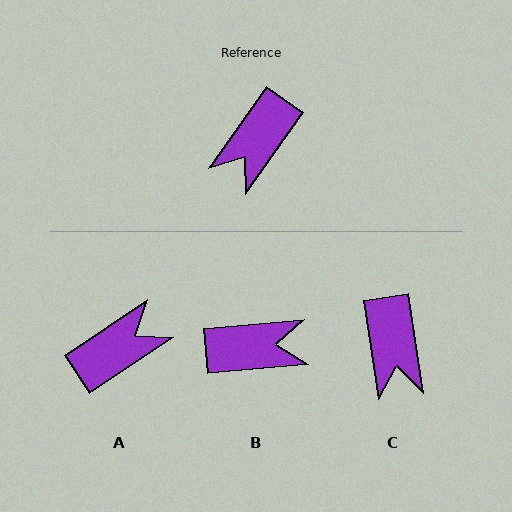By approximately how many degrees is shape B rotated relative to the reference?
Approximately 130 degrees counter-clockwise.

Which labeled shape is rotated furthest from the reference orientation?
A, about 159 degrees away.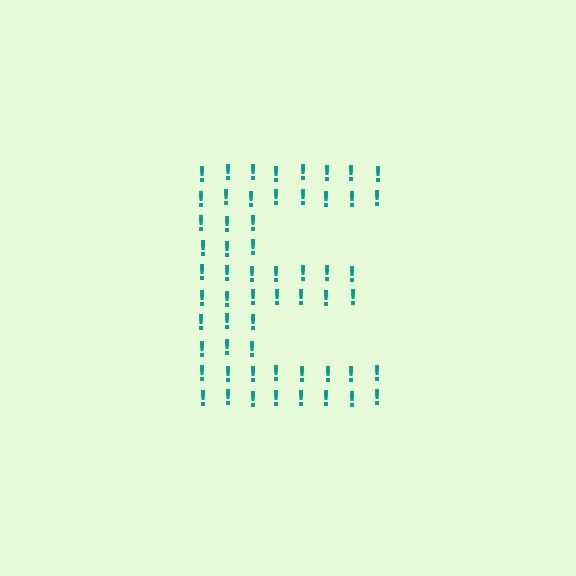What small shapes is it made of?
It is made of small exclamation marks.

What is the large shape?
The large shape is the letter E.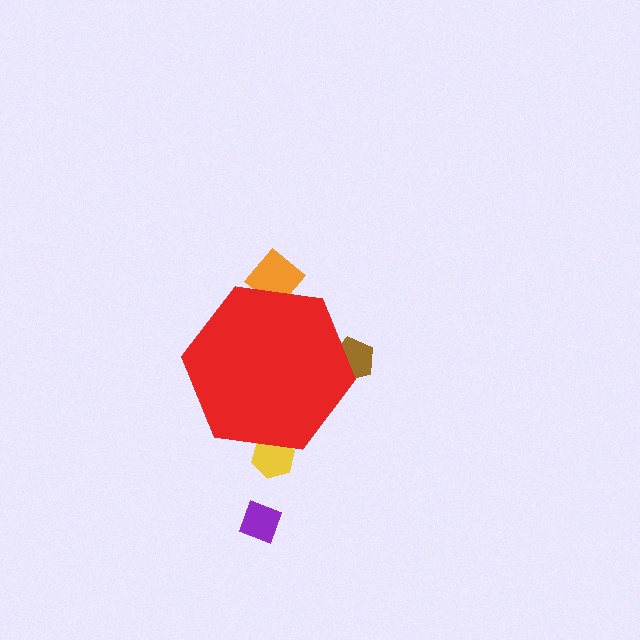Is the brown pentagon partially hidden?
Yes, the brown pentagon is partially hidden behind the red hexagon.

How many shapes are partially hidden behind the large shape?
3 shapes are partially hidden.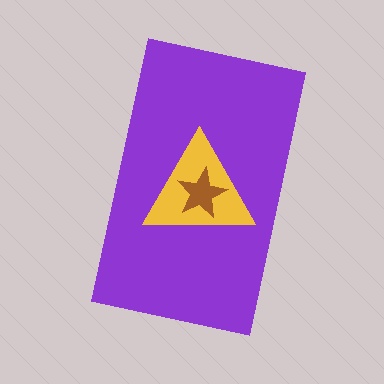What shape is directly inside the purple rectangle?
The yellow triangle.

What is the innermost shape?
The brown star.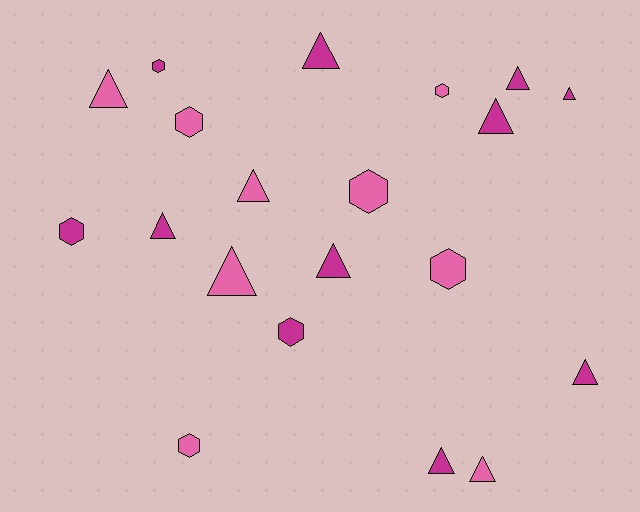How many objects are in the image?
There are 20 objects.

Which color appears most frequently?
Magenta, with 11 objects.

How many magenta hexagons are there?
There are 3 magenta hexagons.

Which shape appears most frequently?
Triangle, with 12 objects.